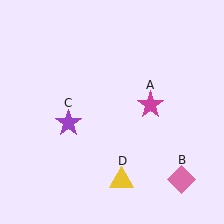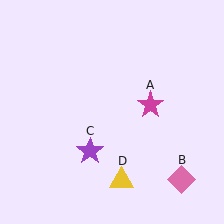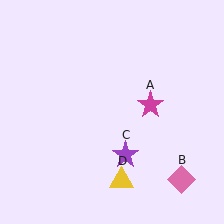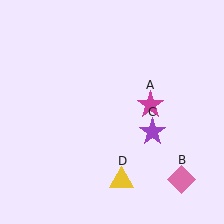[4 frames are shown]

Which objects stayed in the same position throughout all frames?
Magenta star (object A) and pink diamond (object B) and yellow triangle (object D) remained stationary.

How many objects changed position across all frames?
1 object changed position: purple star (object C).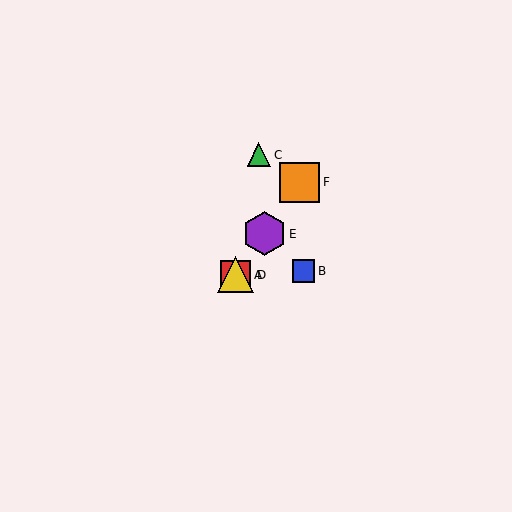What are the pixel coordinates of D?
Object D is at (236, 275).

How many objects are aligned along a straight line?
4 objects (A, D, E, F) are aligned along a straight line.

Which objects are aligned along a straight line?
Objects A, D, E, F are aligned along a straight line.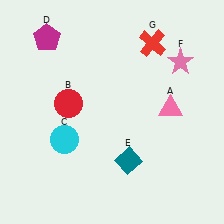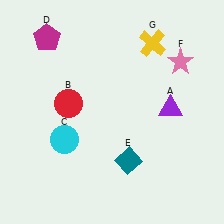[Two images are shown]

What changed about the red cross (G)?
In Image 1, G is red. In Image 2, it changed to yellow.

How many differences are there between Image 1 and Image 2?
There are 2 differences between the two images.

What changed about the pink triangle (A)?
In Image 1, A is pink. In Image 2, it changed to purple.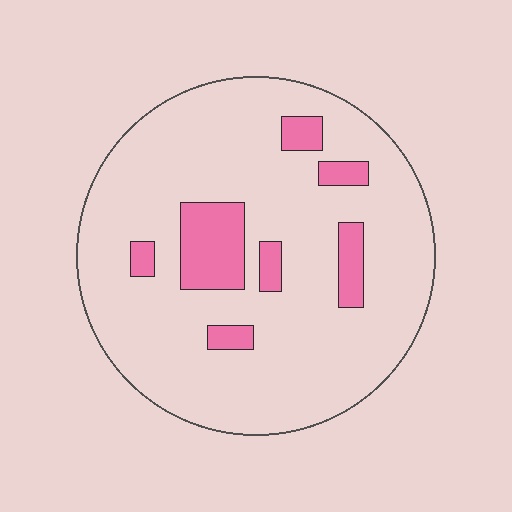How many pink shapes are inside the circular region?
7.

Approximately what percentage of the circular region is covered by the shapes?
Approximately 15%.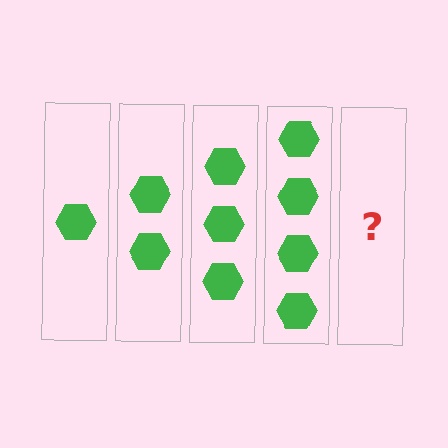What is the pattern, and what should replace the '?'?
The pattern is that each step adds one more hexagon. The '?' should be 5 hexagons.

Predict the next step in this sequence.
The next step is 5 hexagons.